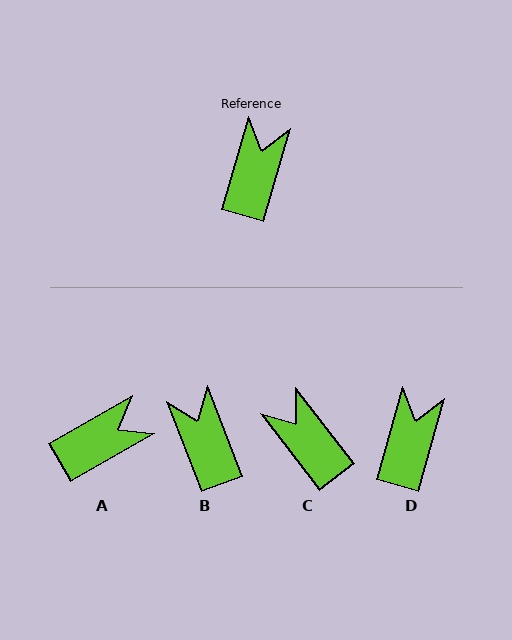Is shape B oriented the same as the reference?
No, it is off by about 37 degrees.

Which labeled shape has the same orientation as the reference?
D.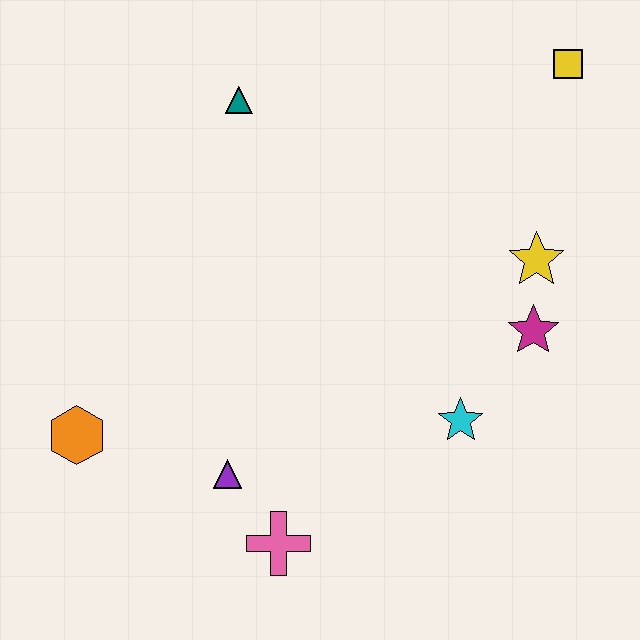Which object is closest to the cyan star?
The magenta star is closest to the cyan star.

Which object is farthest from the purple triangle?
The yellow square is farthest from the purple triangle.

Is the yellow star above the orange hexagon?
Yes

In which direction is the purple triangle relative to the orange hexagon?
The purple triangle is to the right of the orange hexagon.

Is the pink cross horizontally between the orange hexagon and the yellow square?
Yes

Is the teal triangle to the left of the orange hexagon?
No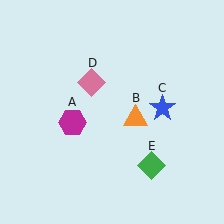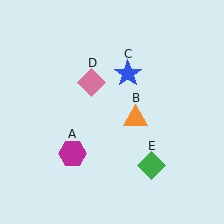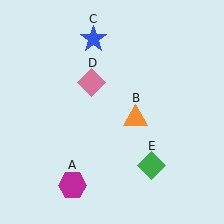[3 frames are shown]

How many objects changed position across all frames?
2 objects changed position: magenta hexagon (object A), blue star (object C).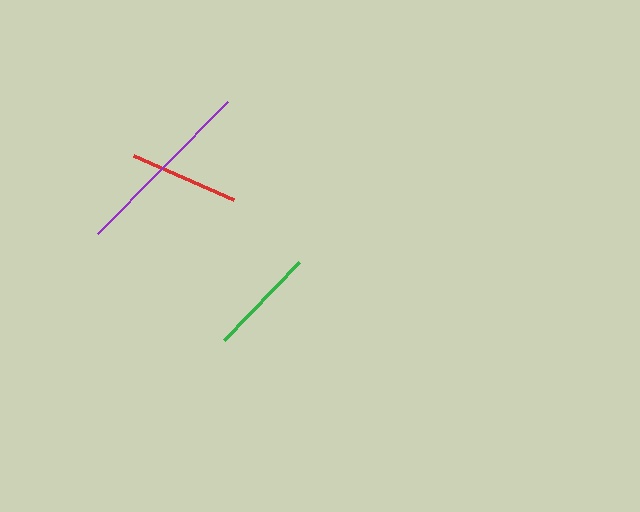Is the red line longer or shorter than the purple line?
The purple line is longer than the red line.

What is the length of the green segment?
The green segment is approximately 108 pixels long.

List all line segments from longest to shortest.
From longest to shortest: purple, red, green.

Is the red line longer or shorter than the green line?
The red line is longer than the green line.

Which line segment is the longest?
The purple line is the longest at approximately 186 pixels.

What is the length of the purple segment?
The purple segment is approximately 186 pixels long.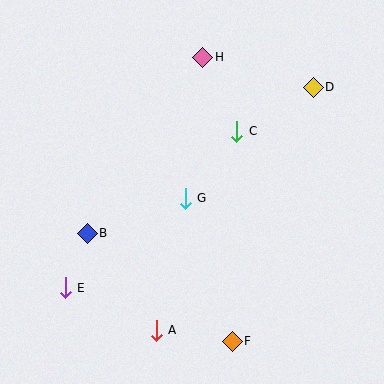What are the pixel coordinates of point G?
Point G is at (185, 198).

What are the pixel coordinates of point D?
Point D is at (313, 87).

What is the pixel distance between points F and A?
The distance between F and A is 77 pixels.